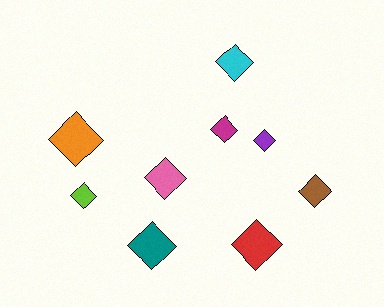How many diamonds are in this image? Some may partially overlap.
There are 9 diamonds.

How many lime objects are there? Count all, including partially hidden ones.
There is 1 lime object.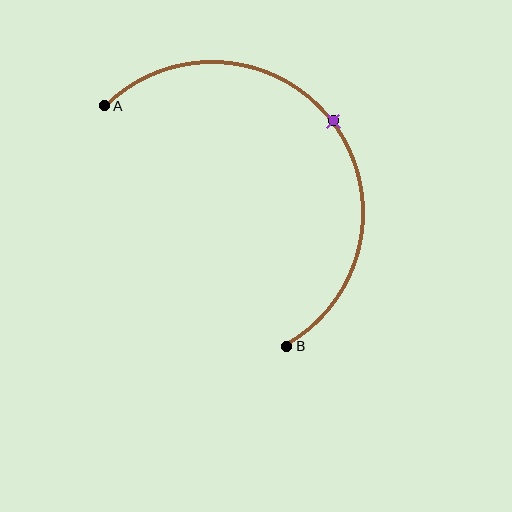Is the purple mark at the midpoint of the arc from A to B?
Yes. The purple mark lies on the arc at equal arc-length from both A and B — it is the arc midpoint.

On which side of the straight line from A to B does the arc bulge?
The arc bulges above and to the right of the straight line connecting A and B.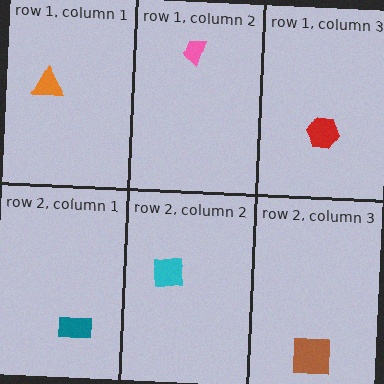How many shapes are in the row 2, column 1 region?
1.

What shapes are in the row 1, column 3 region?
The red hexagon.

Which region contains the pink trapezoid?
The row 1, column 2 region.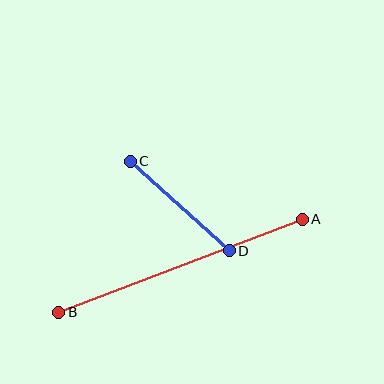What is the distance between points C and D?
The distance is approximately 134 pixels.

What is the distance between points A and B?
The distance is approximately 261 pixels.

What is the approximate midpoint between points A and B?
The midpoint is at approximately (180, 266) pixels.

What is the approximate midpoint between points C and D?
The midpoint is at approximately (180, 206) pixels.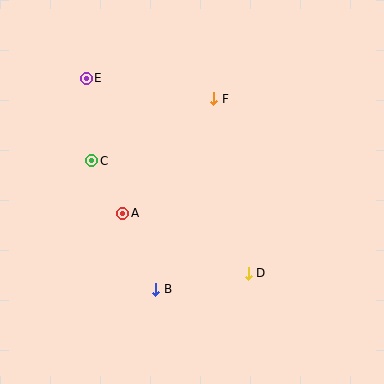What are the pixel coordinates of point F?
Point F is at (214, 99).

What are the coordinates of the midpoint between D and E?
The midpoint between D and E is at (167, 176).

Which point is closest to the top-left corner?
Point E is closest to the top-left corner.